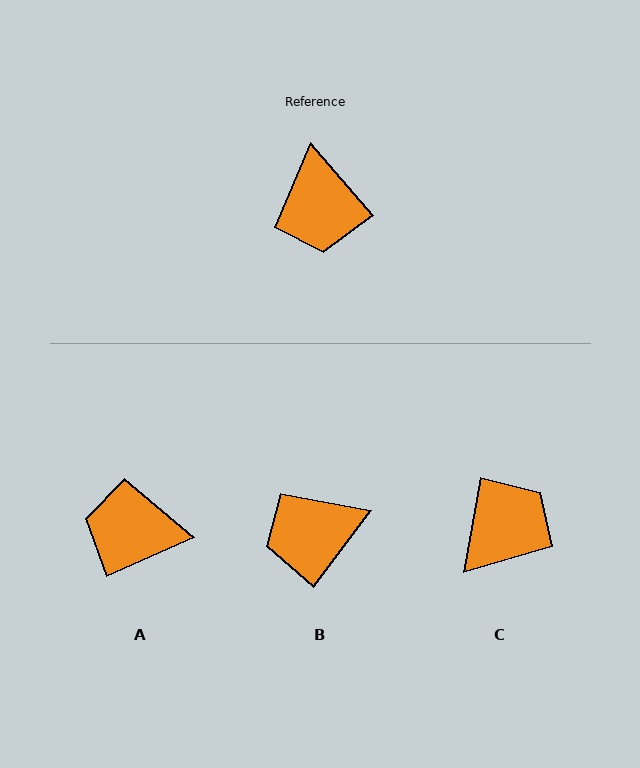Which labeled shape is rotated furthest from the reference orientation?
C, about 130 degrees away.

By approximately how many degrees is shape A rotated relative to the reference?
Approximately 107 degrees clockwise.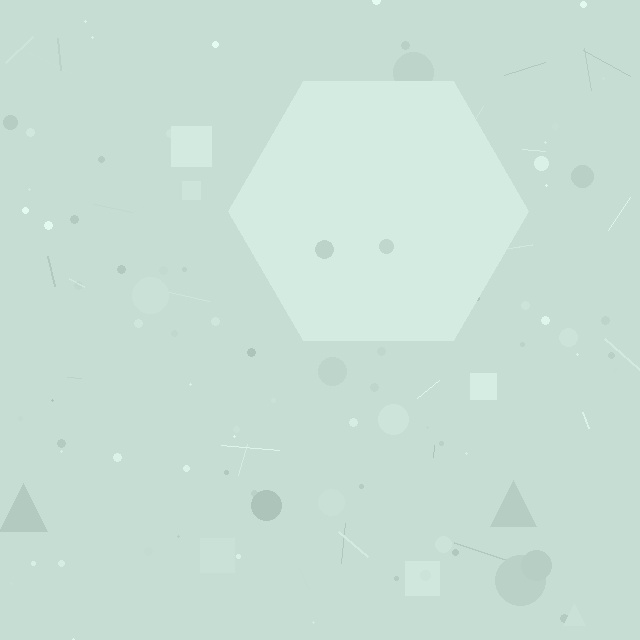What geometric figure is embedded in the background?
A hexagon is embedded in the background.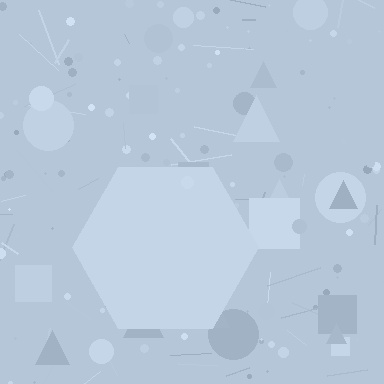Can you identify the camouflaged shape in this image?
The camouflaged shape is a hexagon.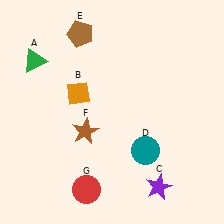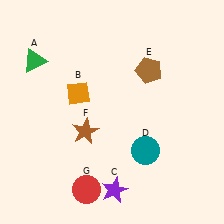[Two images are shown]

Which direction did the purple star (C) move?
The purple star (C) moved left.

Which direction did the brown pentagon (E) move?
The brown pentagon (E) moved right.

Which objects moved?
The objects that moved are: the purple star (C), the brown pentagon (E).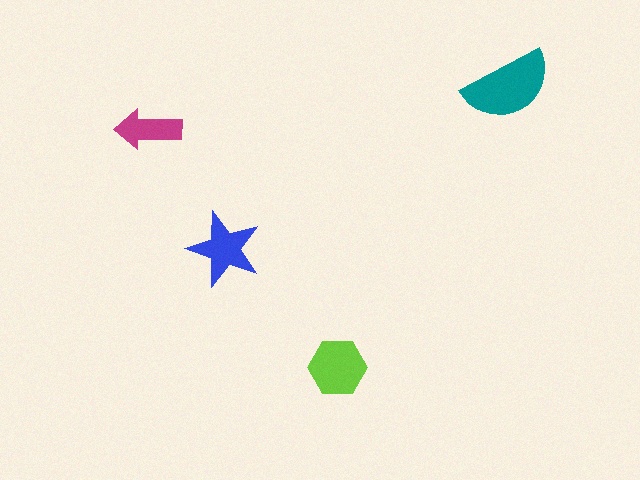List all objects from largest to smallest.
The teal semicircle, the lime hexagon, the blue star, the magenta arrow.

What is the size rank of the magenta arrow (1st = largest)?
4th.